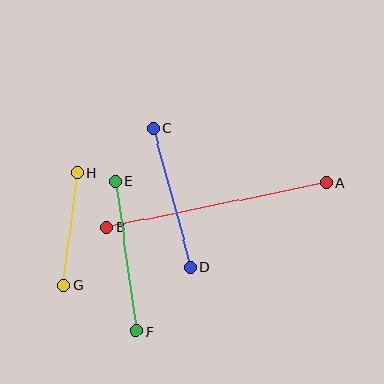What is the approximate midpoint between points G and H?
The midpoint is at approximately (70, 229) pixels.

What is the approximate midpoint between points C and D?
The midpoint is at approximately (172, 198) pixels.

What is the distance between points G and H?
The distance is approximately 113 pixels.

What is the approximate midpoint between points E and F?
The midpoint is at approximately (126, 256) pixels.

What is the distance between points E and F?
The distance is approximately 151 pixels.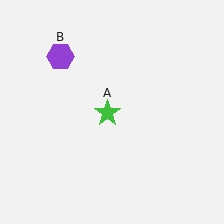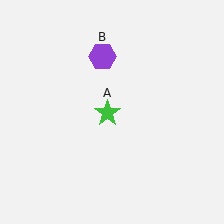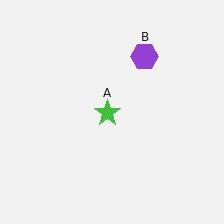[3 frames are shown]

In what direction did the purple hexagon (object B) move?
The purple hexagon (object B) moved right.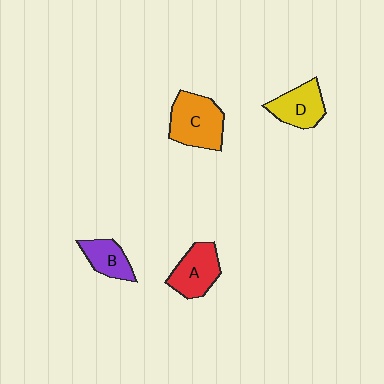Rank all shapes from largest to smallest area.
From largest to smallest: C (orange), A (red), D (yellow), B (purple).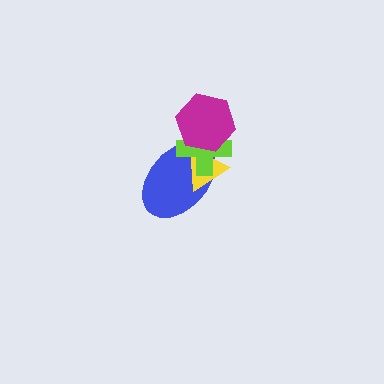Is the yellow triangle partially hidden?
Yes, it is partially covered by another shape.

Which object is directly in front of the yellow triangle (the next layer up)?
The lime cross is directly in front of the yellow triangle.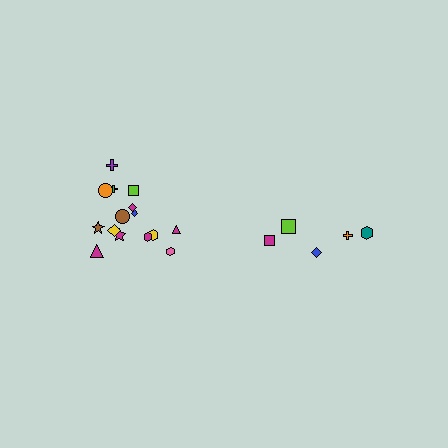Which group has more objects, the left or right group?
The left group.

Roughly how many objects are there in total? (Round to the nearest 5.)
Roughly 20 objects in total.